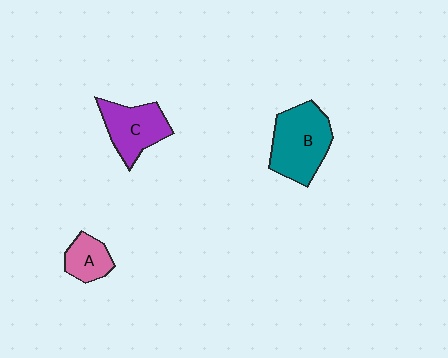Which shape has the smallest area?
Shape A (pink).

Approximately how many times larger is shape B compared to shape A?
Approximately 2.2 times.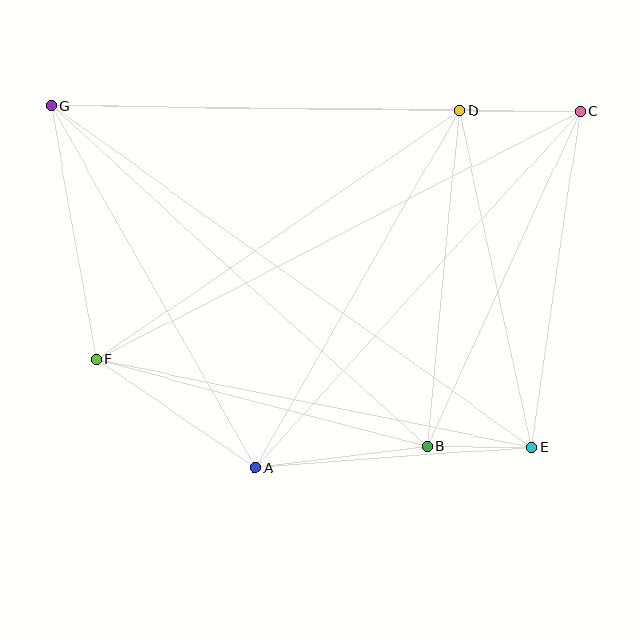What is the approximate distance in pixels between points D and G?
The distance between D and G is approximately 408 pixels.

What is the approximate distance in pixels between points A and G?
The distance between A and G is approximately 415 pixels.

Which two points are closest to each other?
Points B and E are closest to each other.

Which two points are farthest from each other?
Points E and G are farthest from each other.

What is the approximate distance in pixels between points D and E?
The distance between D and E is approximately 344 pixels.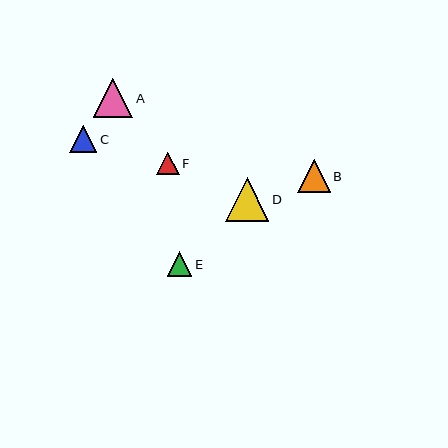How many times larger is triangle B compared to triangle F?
Triangle B is approximately 1.5 times the size of triangle F.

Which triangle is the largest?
Triangle D is the largest with a size of approximately 43 pixels.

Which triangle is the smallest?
Triangle F is the smallest with a size of approximately 22 pixels.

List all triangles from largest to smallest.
From largest to smallest: D, A, B, C, E, F.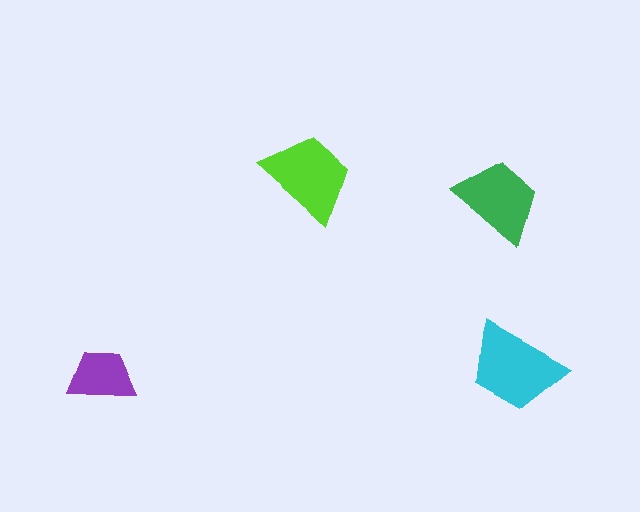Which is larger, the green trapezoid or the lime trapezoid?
The lime one.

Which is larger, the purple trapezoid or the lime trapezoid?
The lime one.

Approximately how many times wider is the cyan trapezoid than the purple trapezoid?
About 1.5 times wider.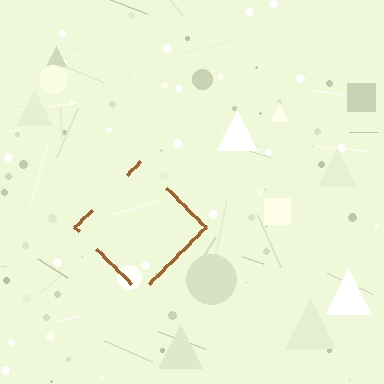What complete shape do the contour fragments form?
The contour fragments form a diamond.